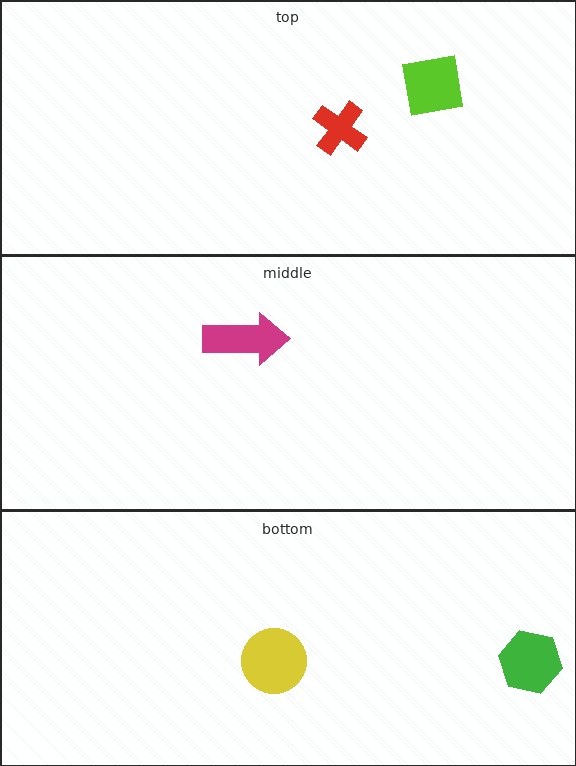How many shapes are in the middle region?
1.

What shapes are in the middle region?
The magenta arrow.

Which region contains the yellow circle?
The bottom region.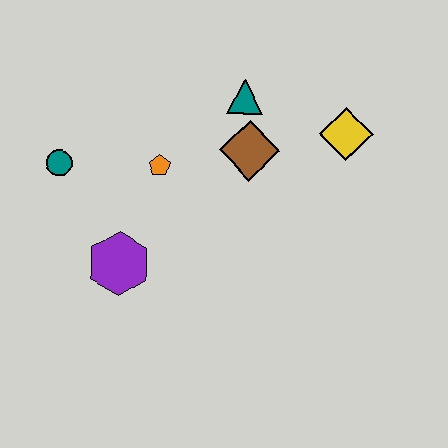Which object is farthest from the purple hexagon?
The yellow diamond is farthest from the purple hexagon.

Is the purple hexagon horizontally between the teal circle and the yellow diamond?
Yes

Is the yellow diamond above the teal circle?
Yes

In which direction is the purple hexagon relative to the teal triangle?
The purple hexagon is below the teal triangle.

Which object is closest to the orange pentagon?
The brown diamond is closest to the orange pentagon.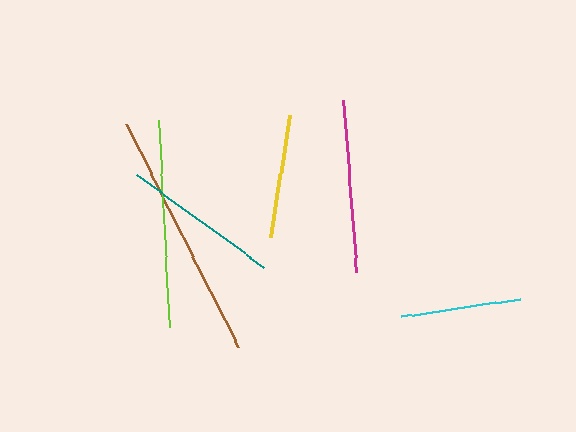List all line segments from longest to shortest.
From longest to shortest: brown, lime, magenta, teal, yellow, cyan.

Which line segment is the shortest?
The cyan line is the shortest at approximately 120 pixels.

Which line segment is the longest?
The brown line is the longest at approximately 250 pixels.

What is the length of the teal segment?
The teal segment is approximately 157 pixels long.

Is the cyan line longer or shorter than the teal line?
The teal line is longer than the cyan line.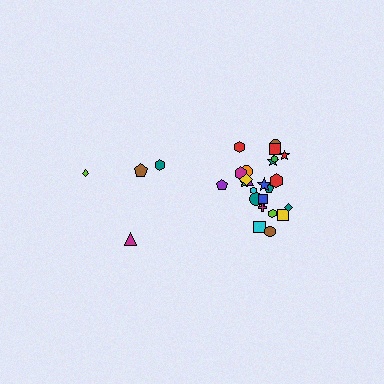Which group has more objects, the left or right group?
The right group.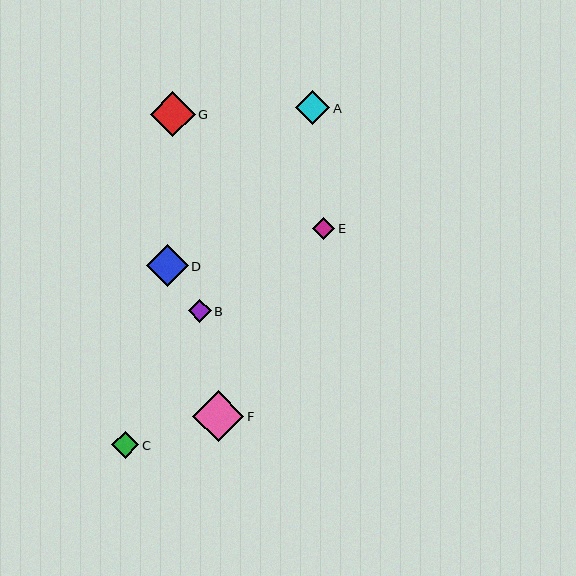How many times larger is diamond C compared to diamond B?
Diamond C is approximately 1.2 times the size of diamond B.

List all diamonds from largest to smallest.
From largest to smallest: F, G, D, A, C, B, E.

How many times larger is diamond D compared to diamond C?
Diamond D is approximately 1.6 times the size of diamond C.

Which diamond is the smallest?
Diamond E is the smallest with a size of approximately 22 pixels.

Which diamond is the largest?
Diamond F is the largest with a size of approximately 51 pixels.